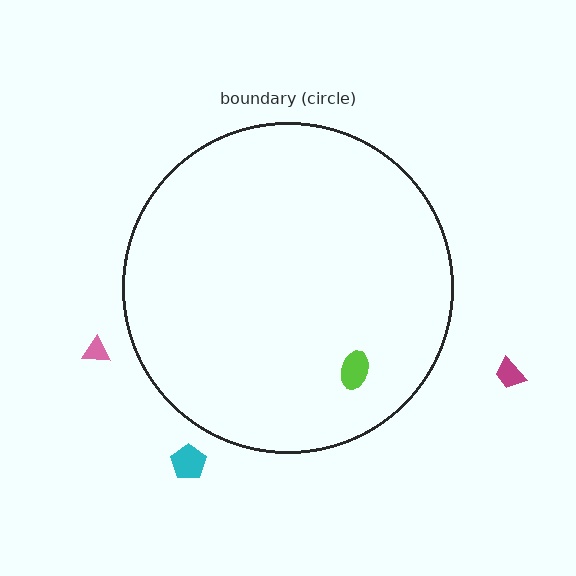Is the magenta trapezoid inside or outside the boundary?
Outside.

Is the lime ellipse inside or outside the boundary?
Inside.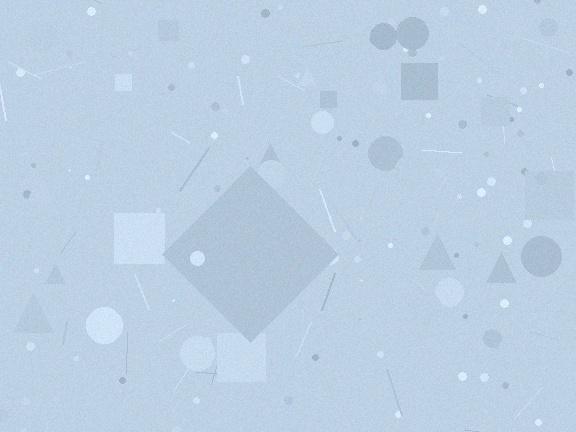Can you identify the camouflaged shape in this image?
The camouflaged shape is a diamond.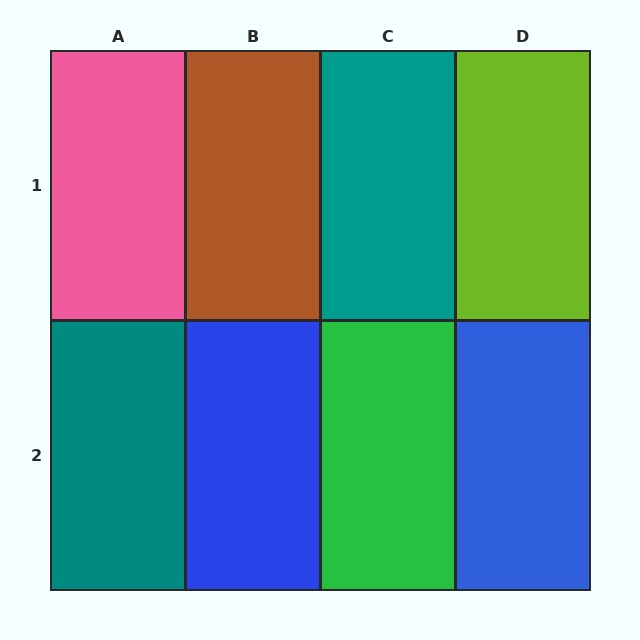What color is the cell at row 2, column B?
Blue.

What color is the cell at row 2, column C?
Green.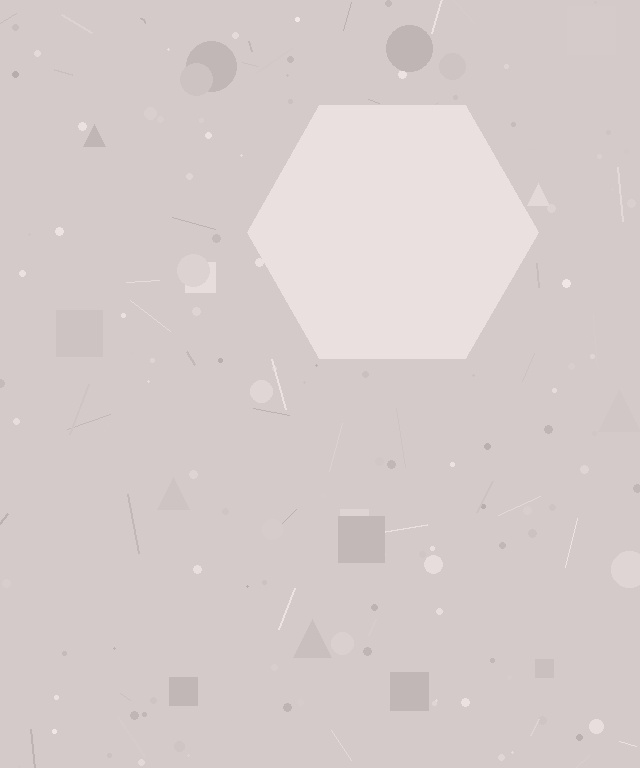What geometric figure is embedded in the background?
A hexagon is embedded in the background.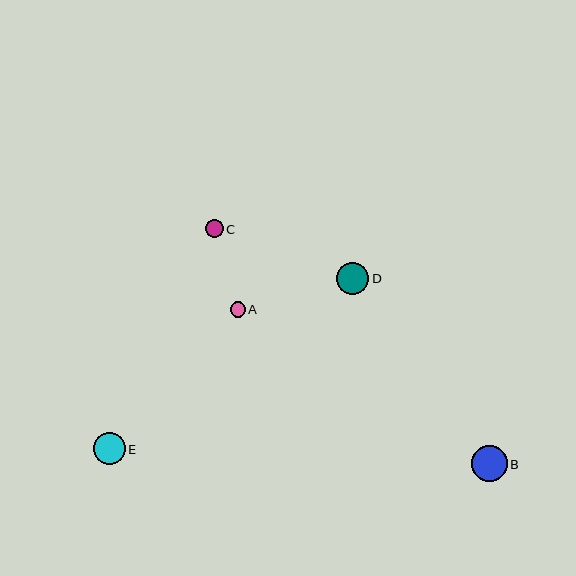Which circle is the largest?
Circle B is the largest with a size of approximately 36 pixels.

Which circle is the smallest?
Circle A is the smallest with a size of approximately 15 pixels.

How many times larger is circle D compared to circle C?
Circle D is approximately 1.8 times the size of circle C.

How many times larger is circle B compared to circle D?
Circle B is approximately 1.1 times the size of circle D.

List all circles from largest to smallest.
From largest to smallest: B, D, E, C, A.